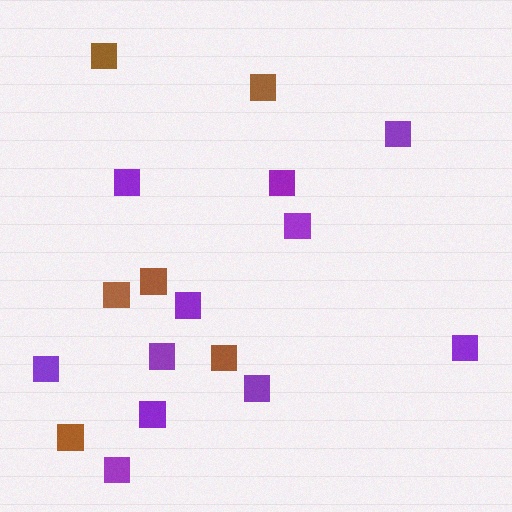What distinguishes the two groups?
There are 2 groups: one group of brown squares (6) and one group of purple squares (11).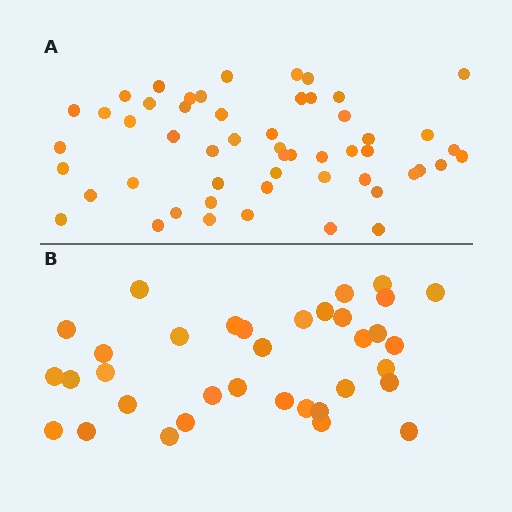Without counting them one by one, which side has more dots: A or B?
Region A (the top region) has more dots.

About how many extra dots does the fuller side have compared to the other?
Region A has approximately 20 more dots than region B.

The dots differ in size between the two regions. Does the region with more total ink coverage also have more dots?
No. Region B has more total ink coverage because its dots are larger, but region A actually contains more individual dots. Total area can be misleading — the number of items is what matters here.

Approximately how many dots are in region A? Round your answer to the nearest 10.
About 50 dots. (The exact count is 53, which rounds to 50.)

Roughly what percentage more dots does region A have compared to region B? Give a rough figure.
About 50% more.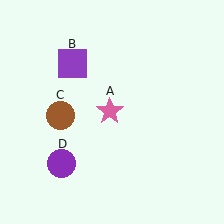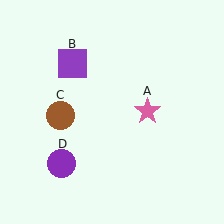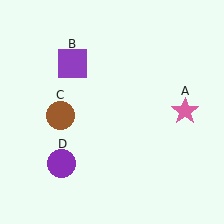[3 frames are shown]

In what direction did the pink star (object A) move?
The pink star (object A) moved right.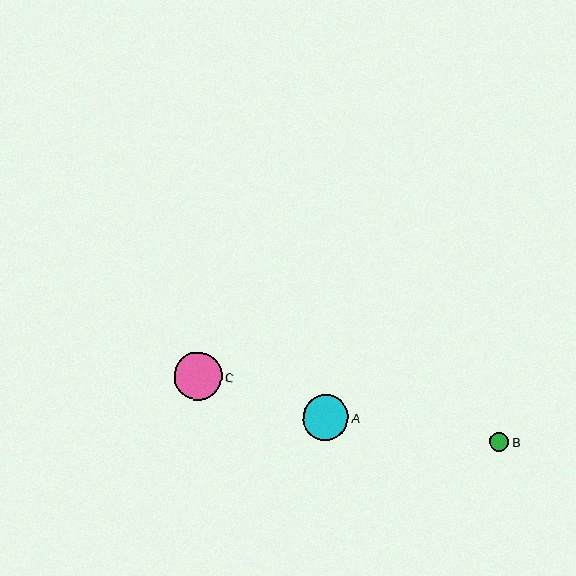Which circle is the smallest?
Circle B is the smallest with a size of approximately 19 pixels.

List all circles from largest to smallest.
From largest to smallest: C, A, B.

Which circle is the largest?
Circle C is the largest with a size of approximately 48 pixels.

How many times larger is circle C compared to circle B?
Circle C is approximately 2.6 times the size of circle B.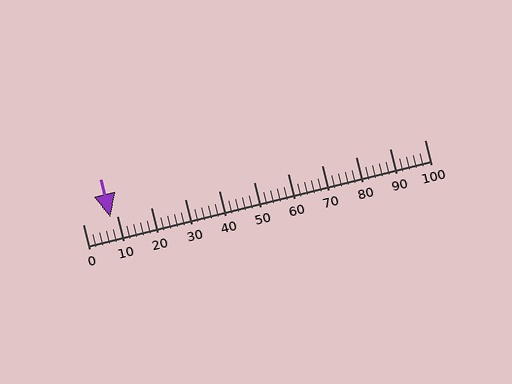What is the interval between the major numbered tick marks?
The major tick marks are spaced 10 units apart.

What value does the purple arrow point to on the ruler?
The purple arrow points to approximately 8.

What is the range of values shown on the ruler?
The ruler shows values from 0 to 100.